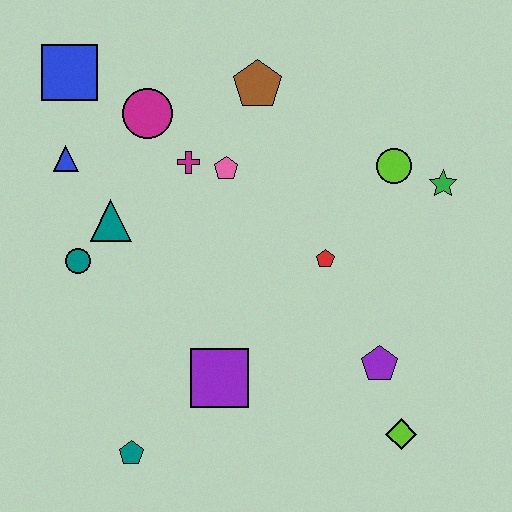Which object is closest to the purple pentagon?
The lime diamond is closest to the purple pentagon.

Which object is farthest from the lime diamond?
The blue square is farthest from the lime diamond.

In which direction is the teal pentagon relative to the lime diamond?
The teal pentagon is to the left of the lime diamond.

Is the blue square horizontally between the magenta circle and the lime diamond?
No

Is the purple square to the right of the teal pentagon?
Yes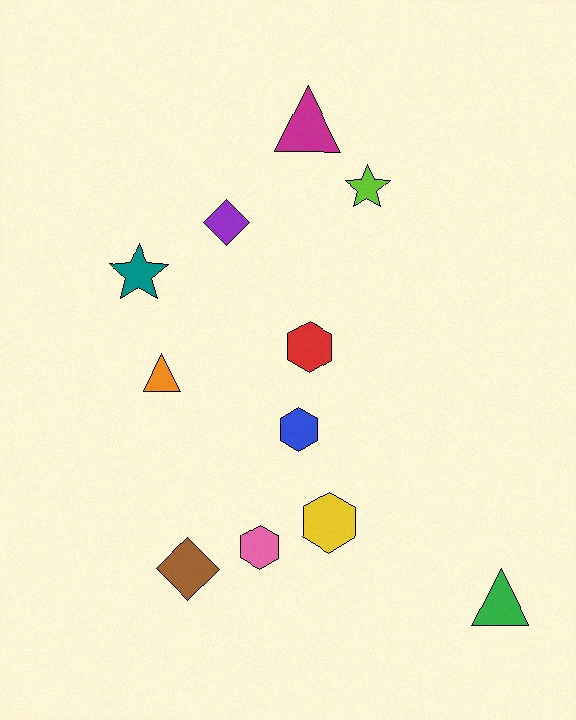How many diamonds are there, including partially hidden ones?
There are 2 diamonds.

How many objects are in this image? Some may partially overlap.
There are 11 objects.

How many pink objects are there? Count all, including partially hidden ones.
There is 1 pink object.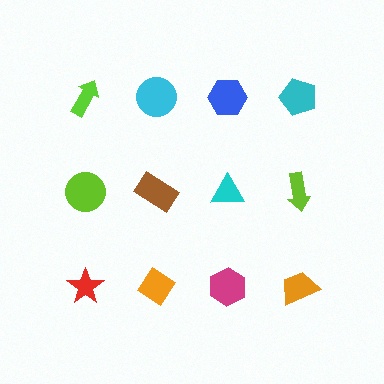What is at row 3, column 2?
An orange diamond.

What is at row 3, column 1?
A red star.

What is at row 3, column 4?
An orange trapezoid.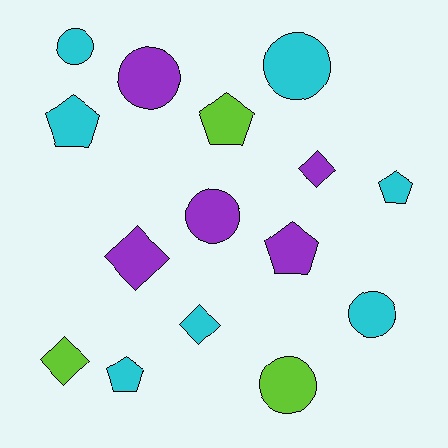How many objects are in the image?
There are 15 objects.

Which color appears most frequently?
Cyan, with 7 objects.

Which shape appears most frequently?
Circle, with 6 objects.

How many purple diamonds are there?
There are 2 purple diamonds.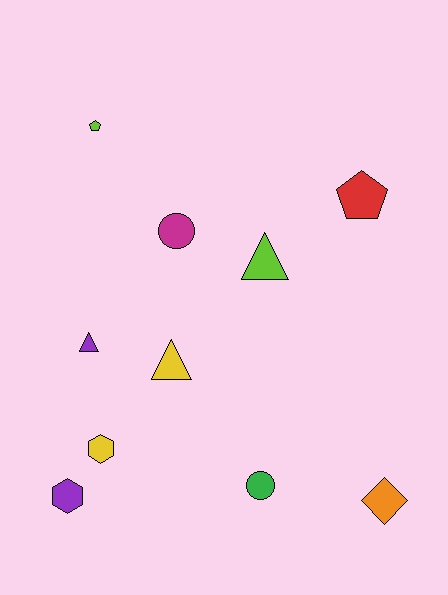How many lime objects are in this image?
There are 2 lime objects.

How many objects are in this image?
There are 10 objects.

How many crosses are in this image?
There are no crosses.